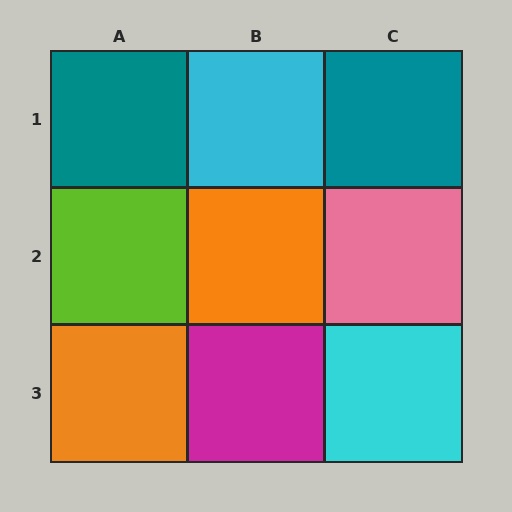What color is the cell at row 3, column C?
Cyan.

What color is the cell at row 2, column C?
Pink.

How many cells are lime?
1 cell is lime.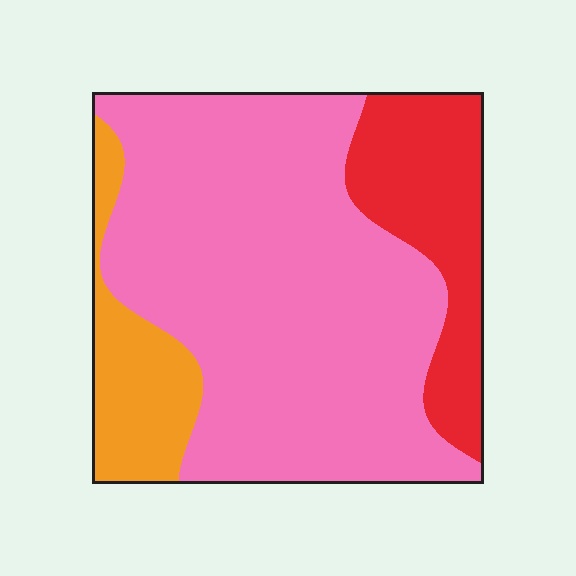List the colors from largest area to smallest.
From largest to smallest: pink, red, orange.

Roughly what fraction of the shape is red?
Red covers around 20% of the shape.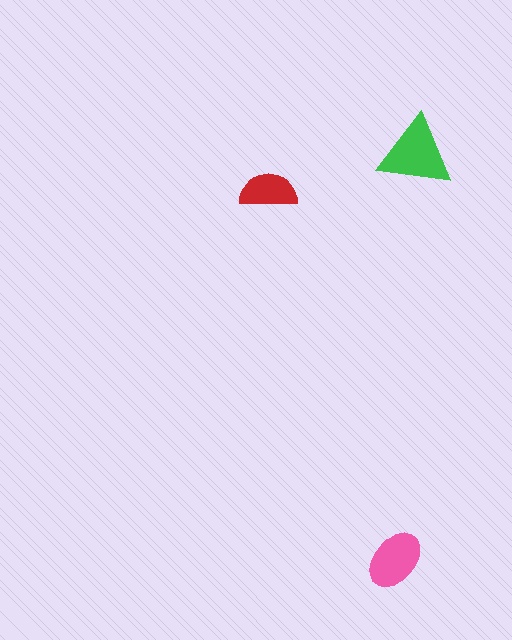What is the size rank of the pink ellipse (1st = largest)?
2nd.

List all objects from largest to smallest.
The green triangle, the pink ellipse, the red semicircle.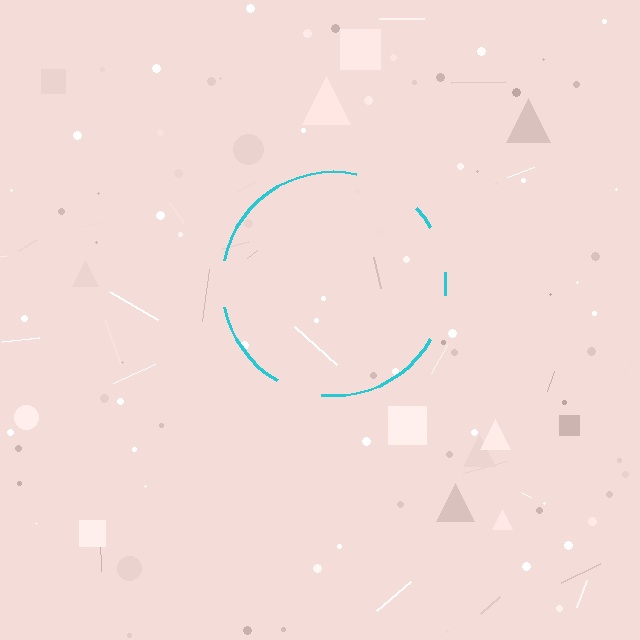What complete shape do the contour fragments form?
The contour fragments form a circle.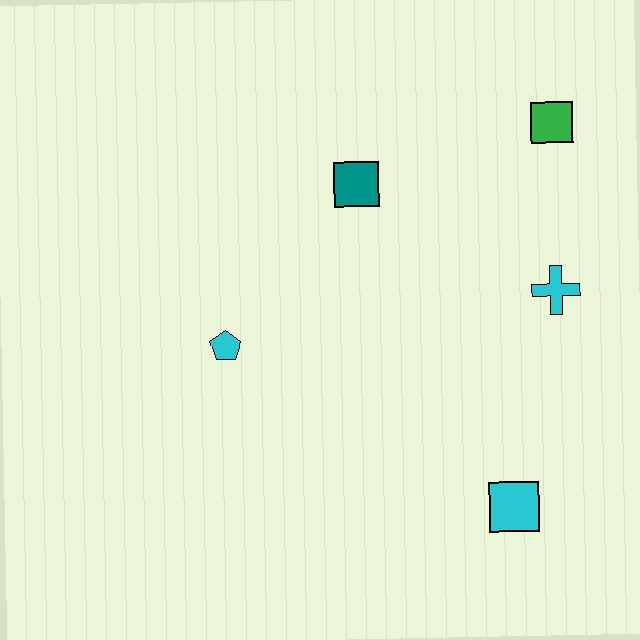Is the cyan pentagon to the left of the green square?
Yes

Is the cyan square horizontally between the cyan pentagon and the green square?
Yes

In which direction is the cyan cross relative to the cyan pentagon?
The cyan cross is to the right of the cyan pentagon.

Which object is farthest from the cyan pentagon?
The green square is farthest from the cyan pentagon.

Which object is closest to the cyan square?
The cyan cross is closest to the cyan square.